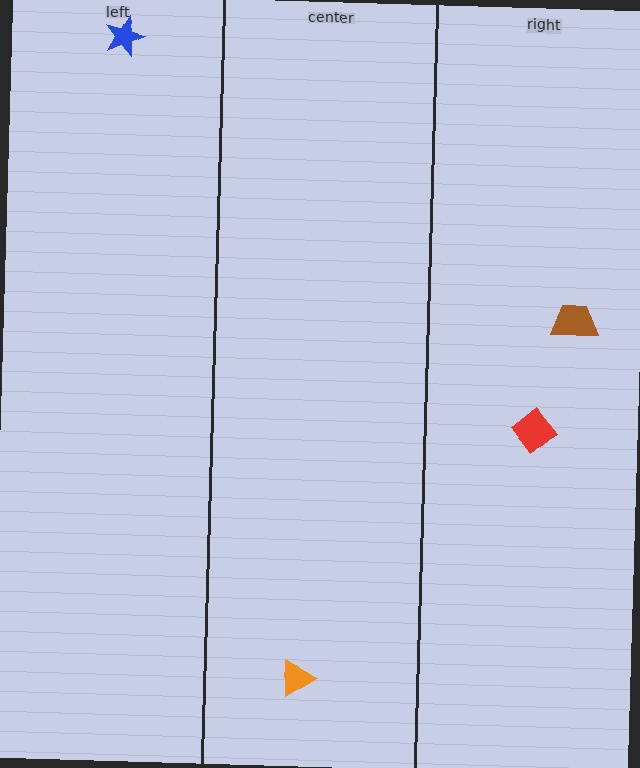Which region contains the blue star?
The left region.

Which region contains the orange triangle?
The center region.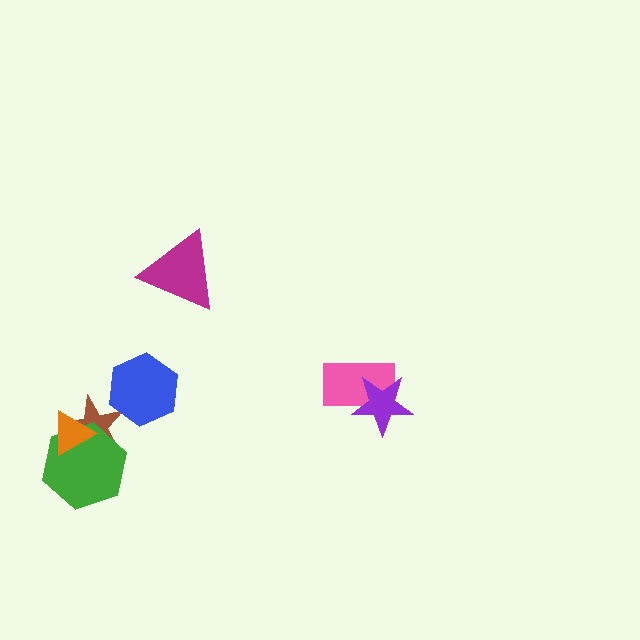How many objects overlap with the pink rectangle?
1 object overlaps with the pink rectangle.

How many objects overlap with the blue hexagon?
1 object overlaps with the blue hexagon.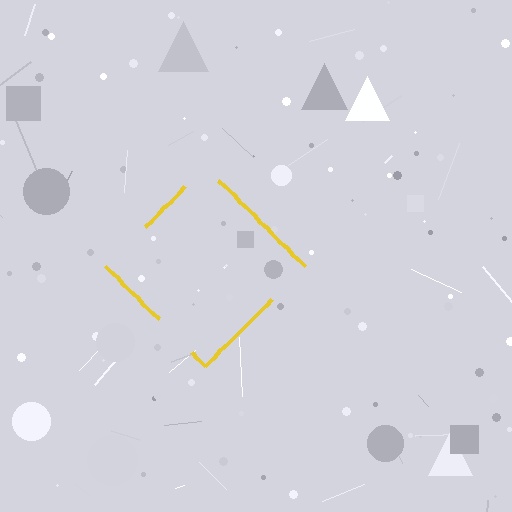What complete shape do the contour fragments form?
The contour fragments form a diamond.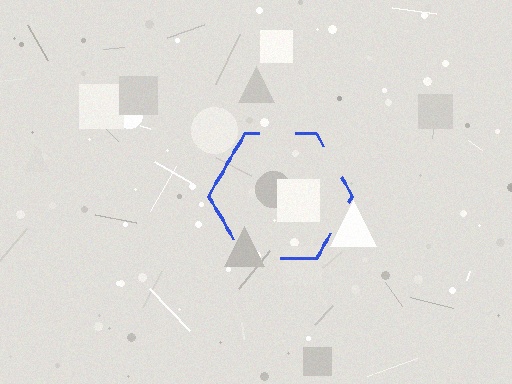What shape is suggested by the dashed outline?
The dashed outline suggests a hexagon.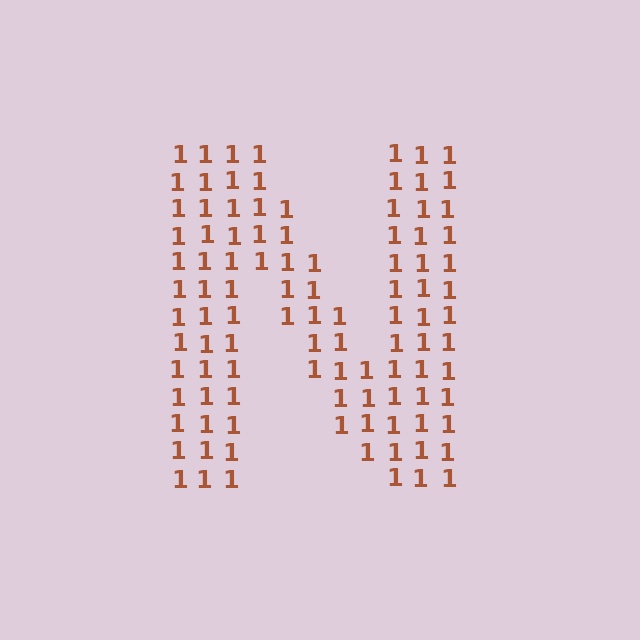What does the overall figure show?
The overall figure shows the letter N.